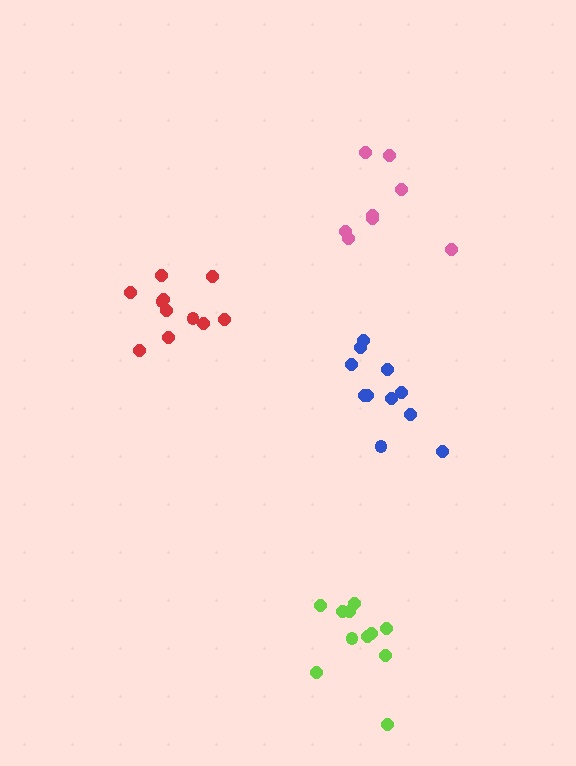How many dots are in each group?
Group 1: 8 dots, Group 2: 11 dots, Group 3: 11 dots, Group 4: 11 dots (41 total).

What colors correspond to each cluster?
The clusters are colored: pink, red, lime, blue.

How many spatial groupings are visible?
There are 4 spatial groupings.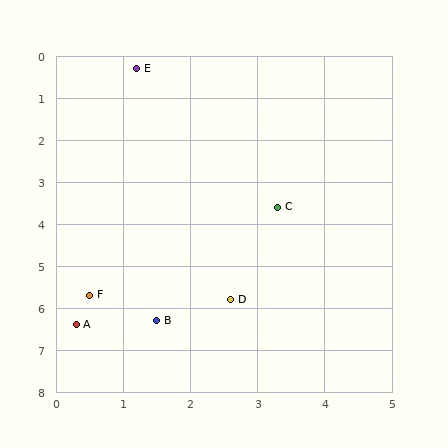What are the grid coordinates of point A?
Point A is at approximately (0.3, 6.4).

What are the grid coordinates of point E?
Point E is at approximately (1.2, 0.3).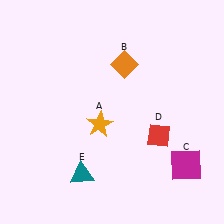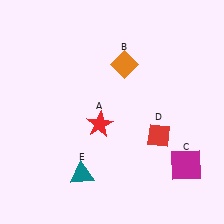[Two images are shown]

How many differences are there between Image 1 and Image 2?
There is 1 difference between the two images.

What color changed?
The star (A) changed from orange in Image 1 to red in Image 2.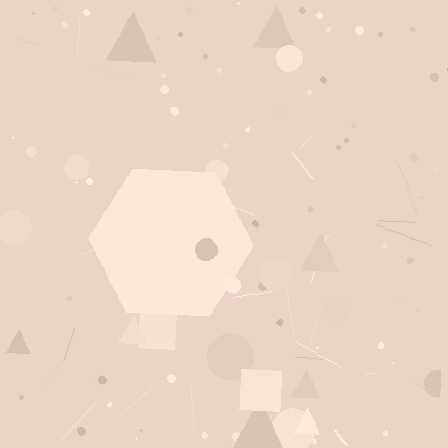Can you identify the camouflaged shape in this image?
The camouflaged shape is a hexagon.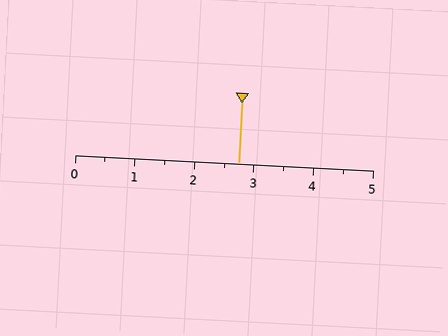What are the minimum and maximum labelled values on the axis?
The axis runs from 0 to 5.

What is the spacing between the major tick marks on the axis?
The major ticks are spaced 1 apart.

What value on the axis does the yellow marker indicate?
The marker indicates approximately 2.8.